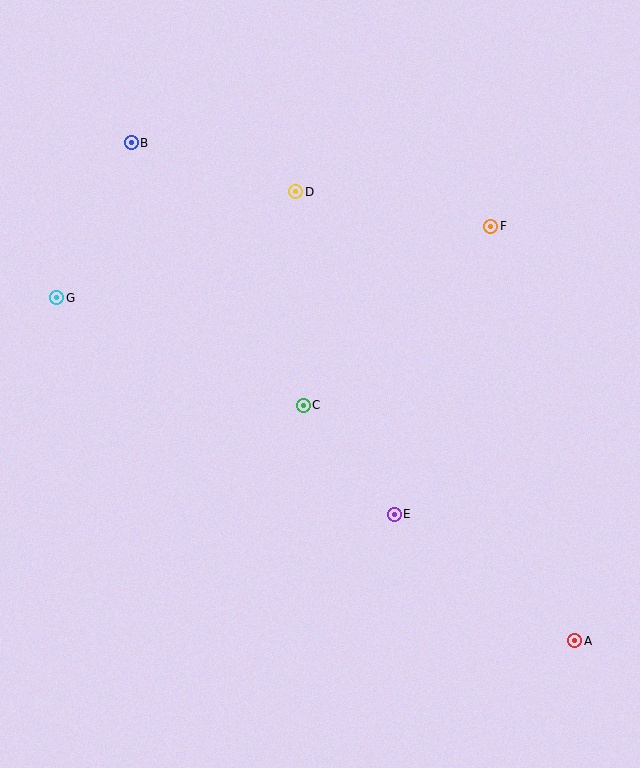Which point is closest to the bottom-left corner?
Point E is closest to the bottom-left corner.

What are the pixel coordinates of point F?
Point F is at (490, 226).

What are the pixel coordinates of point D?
Point D is at (296, 192).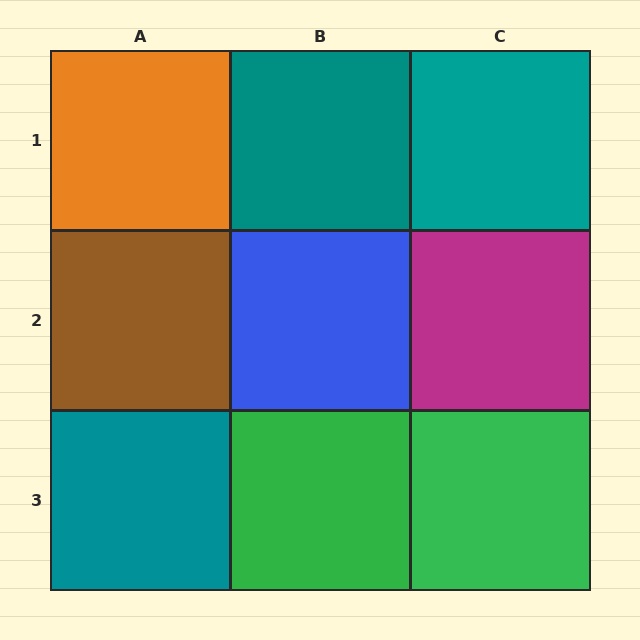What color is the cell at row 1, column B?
Teal.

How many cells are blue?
1 cell is blue.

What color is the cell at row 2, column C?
Magenta.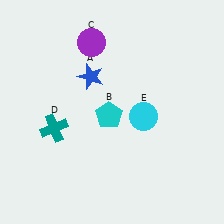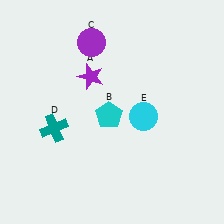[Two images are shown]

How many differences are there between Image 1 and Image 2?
There is 1 difference between the two images.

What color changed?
The star (A) changed from blue in Image 1 to purple in Image 2.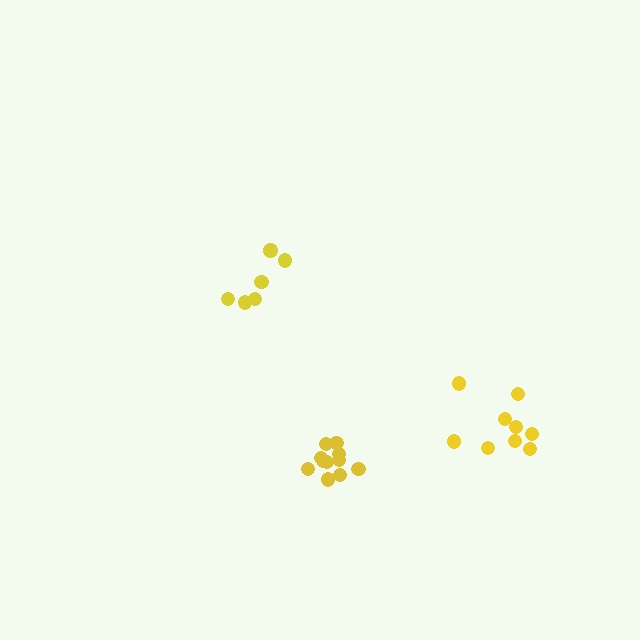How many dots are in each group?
Group 1: 6 dots, Group 2: 9 dots, Group 3: 11 dots (26 total).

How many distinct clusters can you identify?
There are 3 distinct clusters.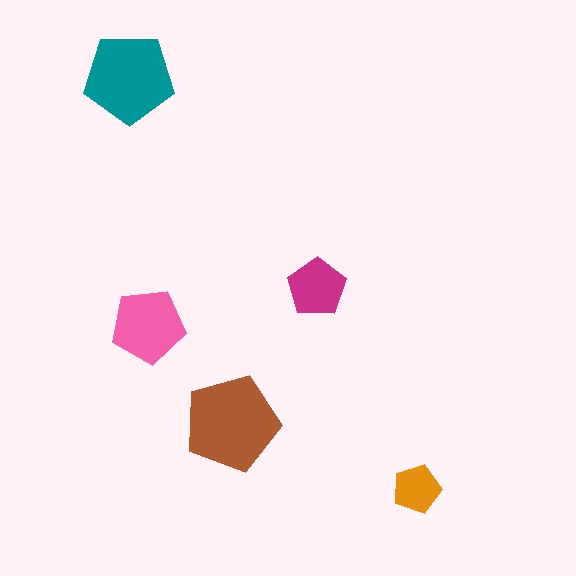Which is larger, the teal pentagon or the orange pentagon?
The teal one.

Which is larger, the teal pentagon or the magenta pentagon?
The teal one.